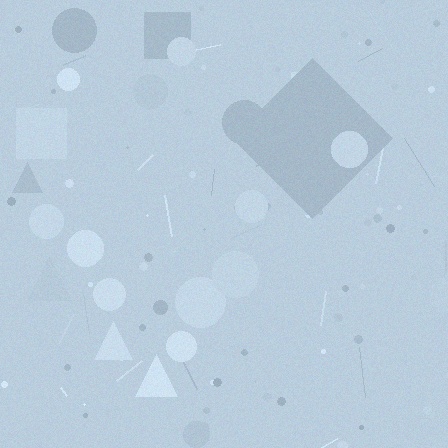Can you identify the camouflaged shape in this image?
The camouflaged shape is a diamond.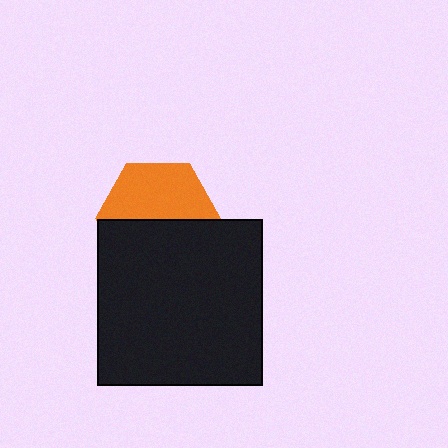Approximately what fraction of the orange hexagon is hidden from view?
Roughly 49% of the orange hexagon is hidden behind the black square.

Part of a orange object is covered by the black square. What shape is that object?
It is a hexagon.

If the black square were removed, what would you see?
You would see the complete orange hexagon.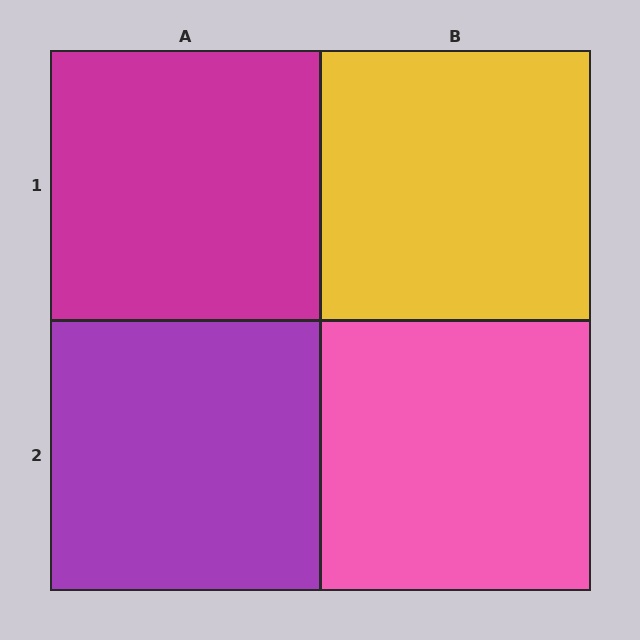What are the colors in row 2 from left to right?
Purple, pink.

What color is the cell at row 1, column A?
Magenta.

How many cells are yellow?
1 cell is yellow.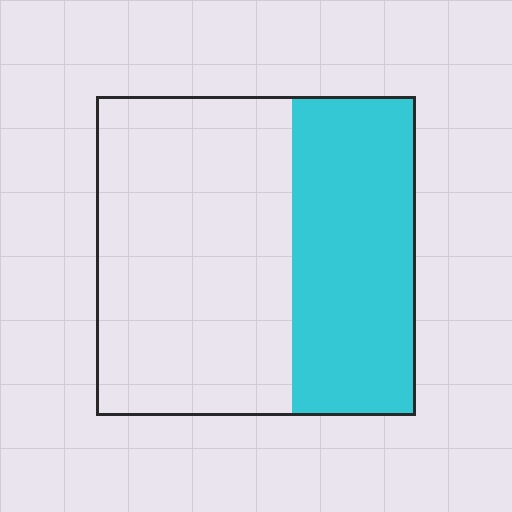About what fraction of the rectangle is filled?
About three eighths (3/8).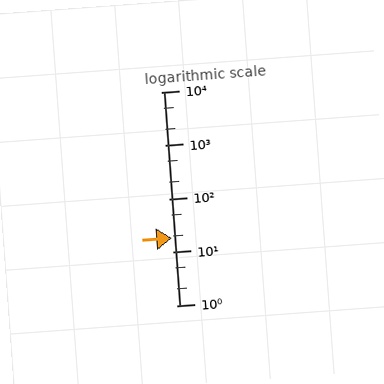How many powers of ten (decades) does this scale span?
The scale spans 4 decades, from 1 to 10000.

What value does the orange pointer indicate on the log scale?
The pointer indicates approximately 18.